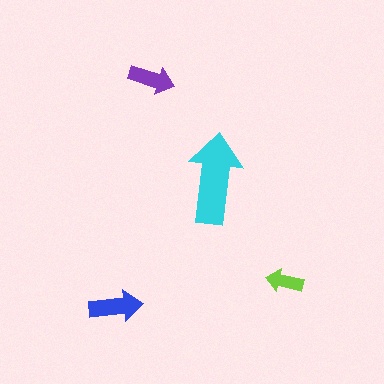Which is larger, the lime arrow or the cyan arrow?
The cyan one.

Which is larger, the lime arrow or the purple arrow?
The purple one.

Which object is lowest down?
The blue arrow is bottommost.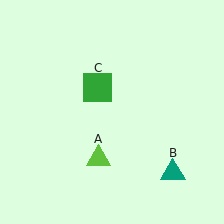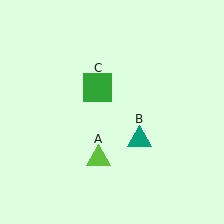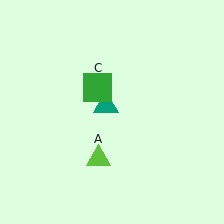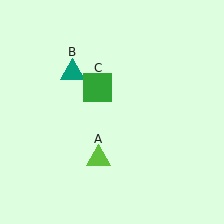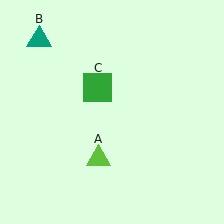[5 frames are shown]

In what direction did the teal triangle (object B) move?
The teal triangle (object B) moved up and to the left.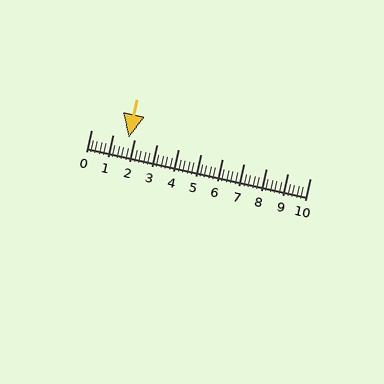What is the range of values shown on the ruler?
The ruler shows values from 0 to 10.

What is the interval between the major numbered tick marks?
The major tick marks are spaced 1 units apart.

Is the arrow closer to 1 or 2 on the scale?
The arrow is closer to 2.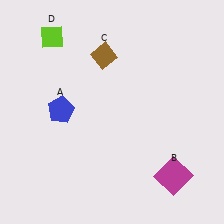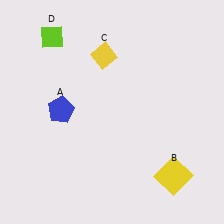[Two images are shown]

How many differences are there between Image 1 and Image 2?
There are 2 differences between the two images.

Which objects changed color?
B changed from magenta to yellow. C changed from brown to yellow.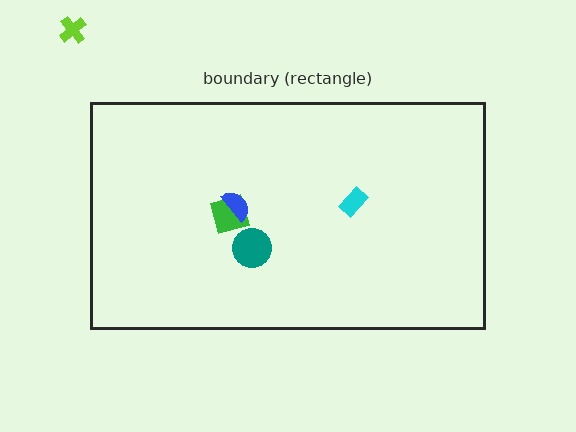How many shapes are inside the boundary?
4 inside, 1 outside.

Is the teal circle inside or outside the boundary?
Inside.